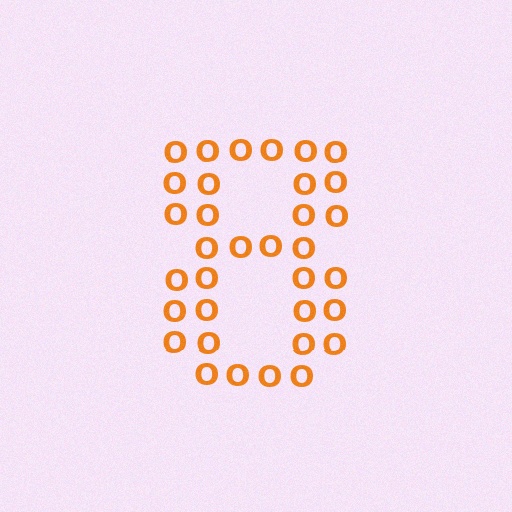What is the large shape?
The large shape is the digit 8.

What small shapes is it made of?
It is made of small letter O's.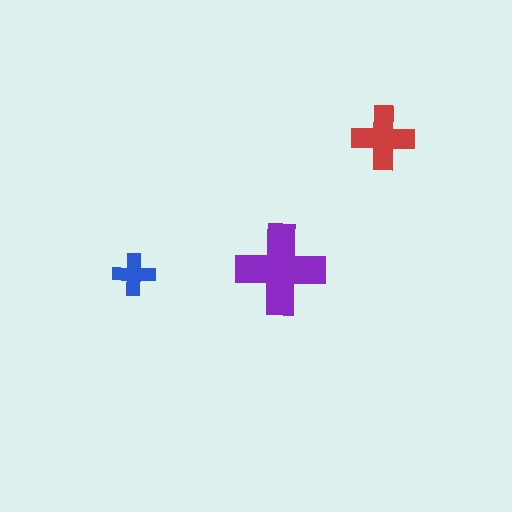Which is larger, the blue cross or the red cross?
The red one.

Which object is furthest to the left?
The blue cross is leftmost.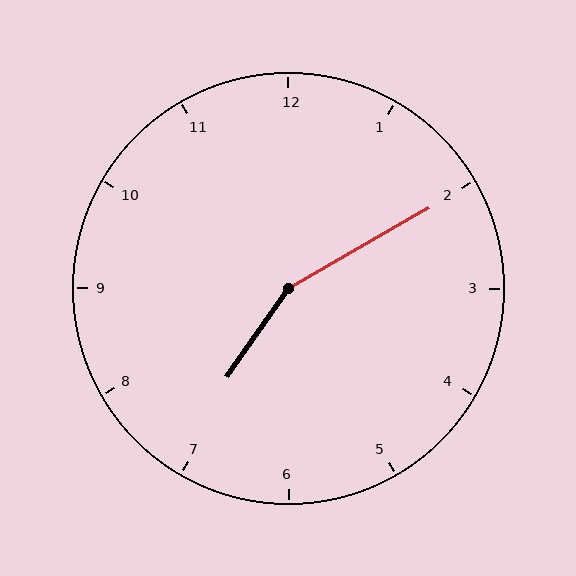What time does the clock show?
7:10.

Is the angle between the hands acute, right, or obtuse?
It is obtuse.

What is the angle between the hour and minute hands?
Approximately 155 degrees.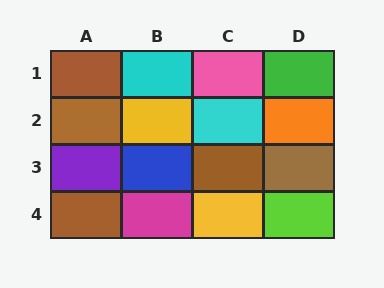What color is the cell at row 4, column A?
Brown.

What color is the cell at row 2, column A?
Brown.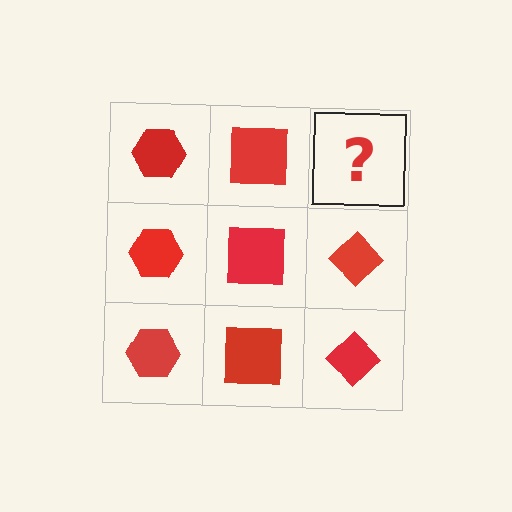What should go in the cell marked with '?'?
The missing cell should contain a red diamond.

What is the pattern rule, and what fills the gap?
The rule is that each column has a consistent shape. The gap should be filled with a red diamond.